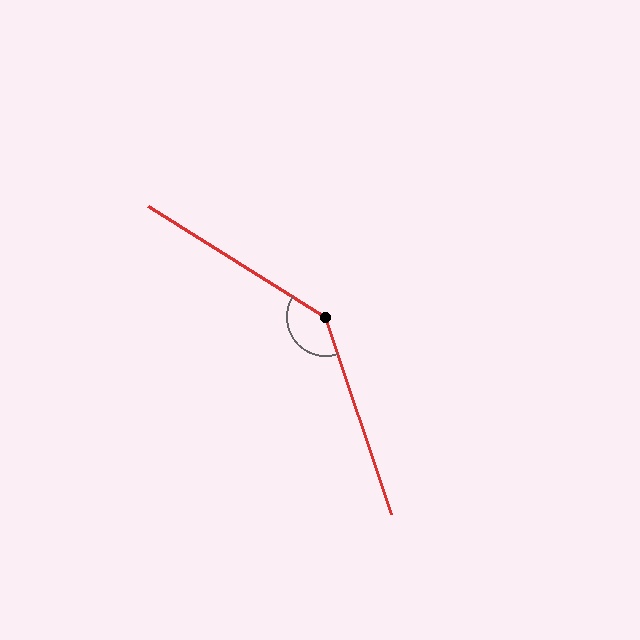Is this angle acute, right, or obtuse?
It is obtuse.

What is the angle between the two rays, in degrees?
Approximately 141 degrees.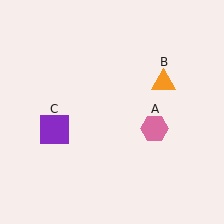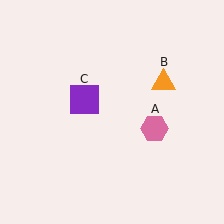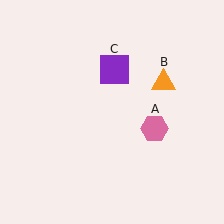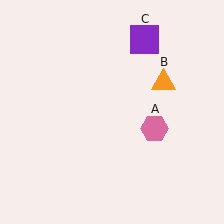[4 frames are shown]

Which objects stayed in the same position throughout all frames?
Pink hexagon (object A) and orange triangle (object B) remained stationary.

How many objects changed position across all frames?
1 object changed position: purple square (object C).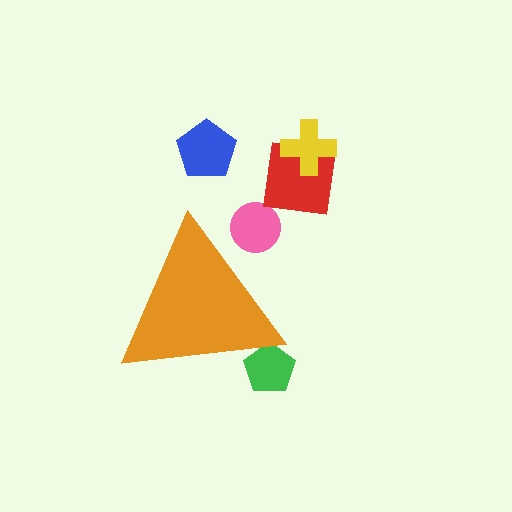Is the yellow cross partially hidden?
No, the yellow cross is fully visible.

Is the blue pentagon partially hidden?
No, the blue pentagon is fully visible.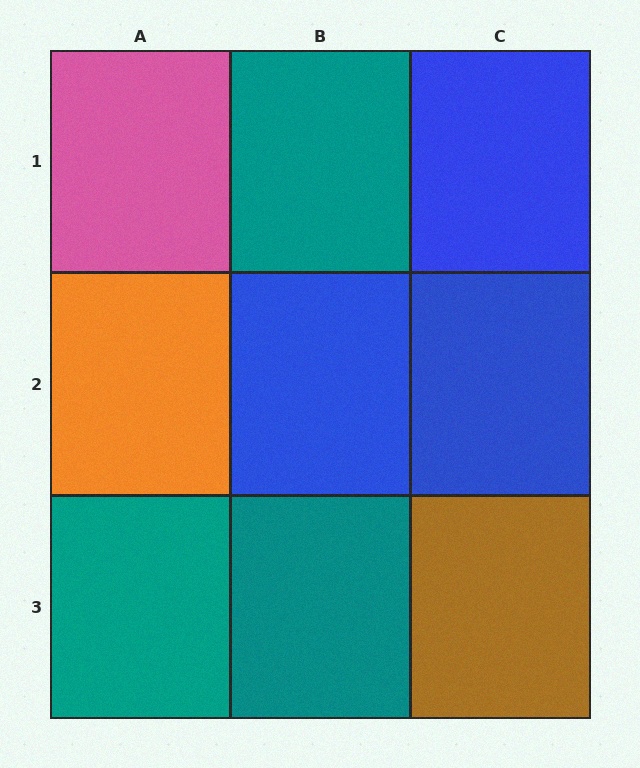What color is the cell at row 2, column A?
Orange.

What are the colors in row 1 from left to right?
Pink, teal, blue.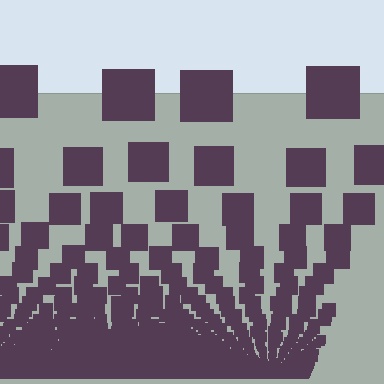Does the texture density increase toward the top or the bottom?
Density increases toward the bottom.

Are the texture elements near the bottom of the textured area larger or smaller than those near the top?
Smaller. The gradient is inverted — elements near the bottom are smaller and denser.